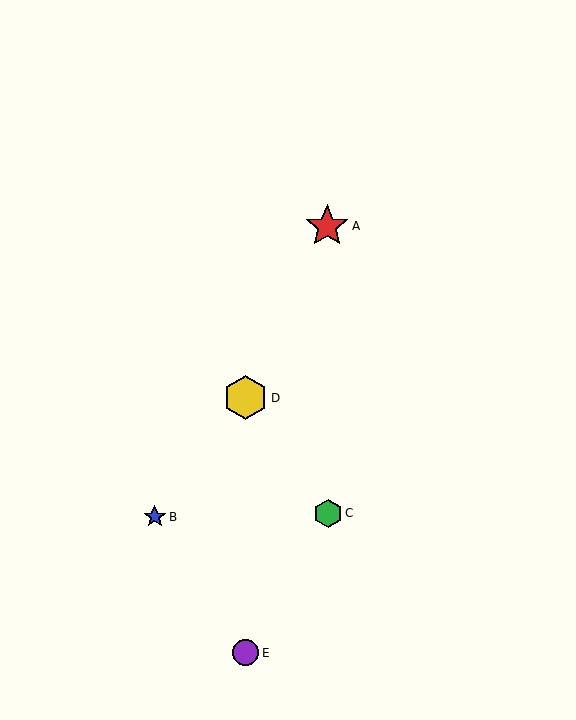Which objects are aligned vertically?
Objects D, E are aligned vertically.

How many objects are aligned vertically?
2 objects (D, E) are aligned vertically.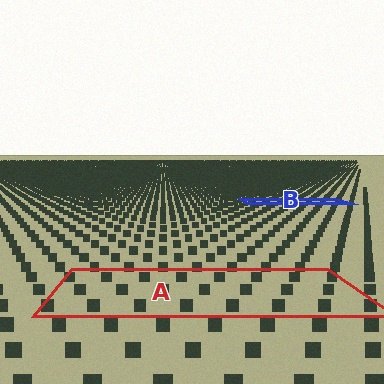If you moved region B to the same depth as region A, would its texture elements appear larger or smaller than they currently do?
They would appear larger. At a closer depth, the same texture elements are projected at a bigger on-screen size.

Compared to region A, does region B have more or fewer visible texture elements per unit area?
Region B has more texture elements per unit area — they are packed more densely because it is farther away.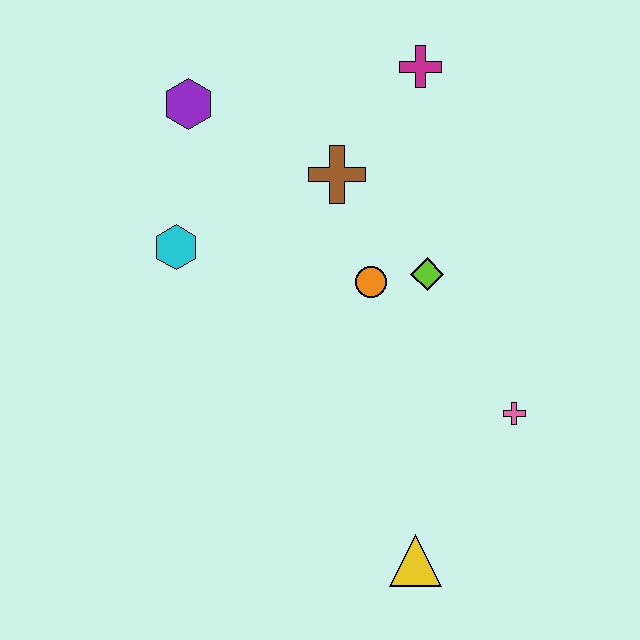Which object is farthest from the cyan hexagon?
The yellow triangle is farthest from the cyan hexagon.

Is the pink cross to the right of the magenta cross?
Yes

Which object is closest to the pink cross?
The lime diamond is closest to the pink cross.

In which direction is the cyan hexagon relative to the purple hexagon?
The cyan hexagon is below the purple hexagon.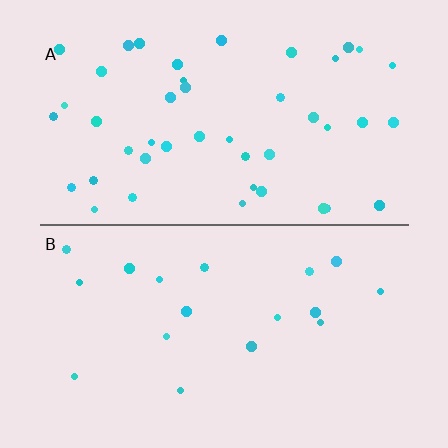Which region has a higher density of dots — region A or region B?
A (the top).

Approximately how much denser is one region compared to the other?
Approximately 2.5× — region A over region B.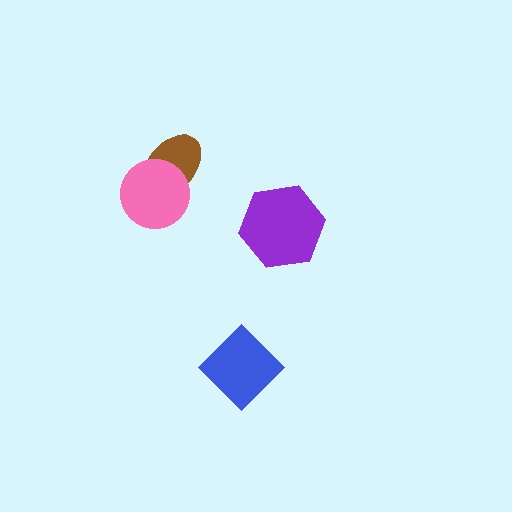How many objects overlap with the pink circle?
1 object overlaps with the pink circle.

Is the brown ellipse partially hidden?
Yes, it is partially covered by another shape.